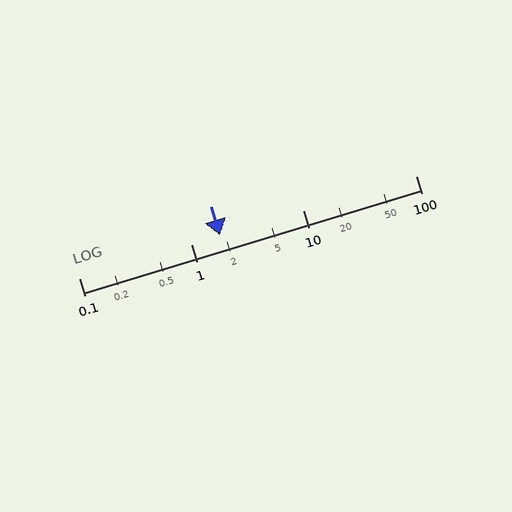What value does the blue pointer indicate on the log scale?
The pointer indicates approximately 1.8.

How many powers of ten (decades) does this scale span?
The scale spans 3 decades, from 0.1 to 100.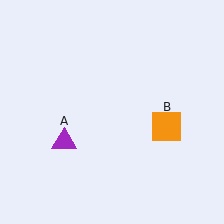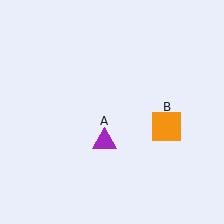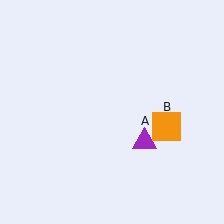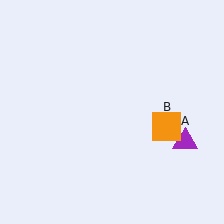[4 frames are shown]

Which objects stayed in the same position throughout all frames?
Orange square (object B) remained stationary.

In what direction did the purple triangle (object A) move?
The purple triangle (object A) moved right.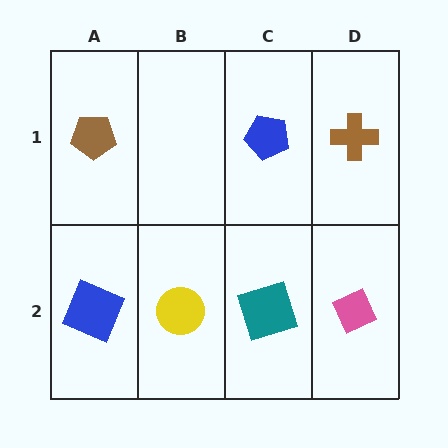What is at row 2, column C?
A teal square.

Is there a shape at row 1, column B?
No, that cell is empty.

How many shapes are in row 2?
4 shapes.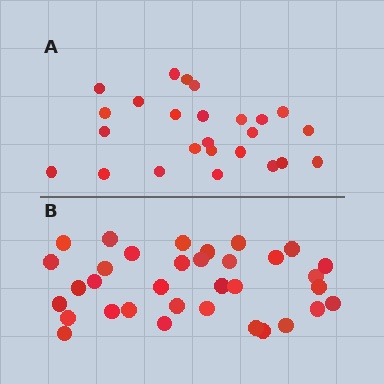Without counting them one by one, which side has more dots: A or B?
Region B (the bottom region) has more dots.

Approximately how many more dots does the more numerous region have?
Region B has roughly 8 or so more dots than region A.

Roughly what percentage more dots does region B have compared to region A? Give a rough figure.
About 35% more.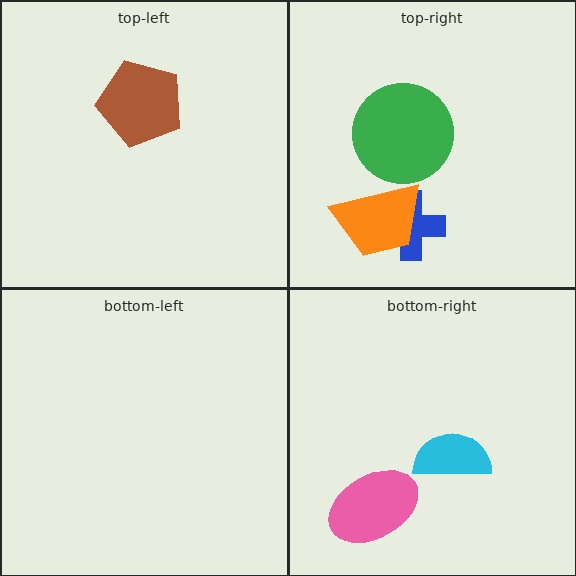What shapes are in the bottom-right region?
The pink ellipse, the cyan semicircle.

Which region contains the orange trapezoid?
The top-right region.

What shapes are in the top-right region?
The blue cross, the orange trapezoid, the green circle.